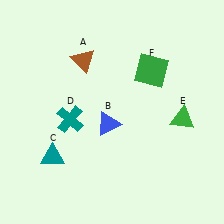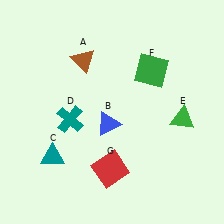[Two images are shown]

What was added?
A red square (G) was added in Image 2.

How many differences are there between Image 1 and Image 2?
There is 1 difference between the two images.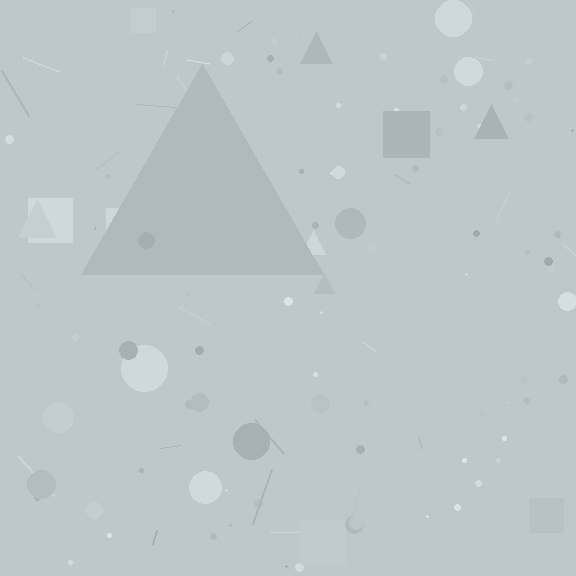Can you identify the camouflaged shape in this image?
The camouflaged shape is a triangle.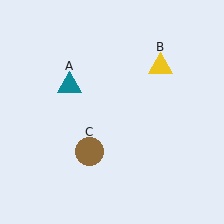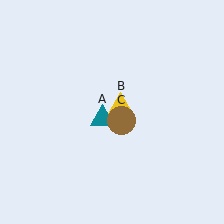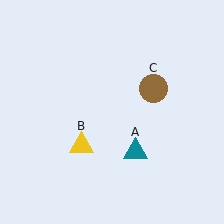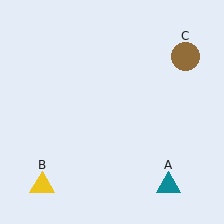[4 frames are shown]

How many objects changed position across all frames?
3 objects changed position: teal triangle (object A), yellow triangle (object B), brown circle (object C).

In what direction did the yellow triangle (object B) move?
The yellow triangle (object B) moved down and to the left.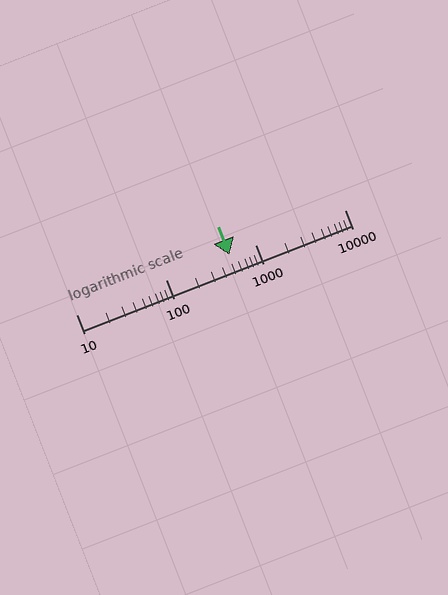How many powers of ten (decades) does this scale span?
The scale spans 3 decades, from 10 to 10000.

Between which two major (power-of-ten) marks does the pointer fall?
The pointer is between 100 and 1000.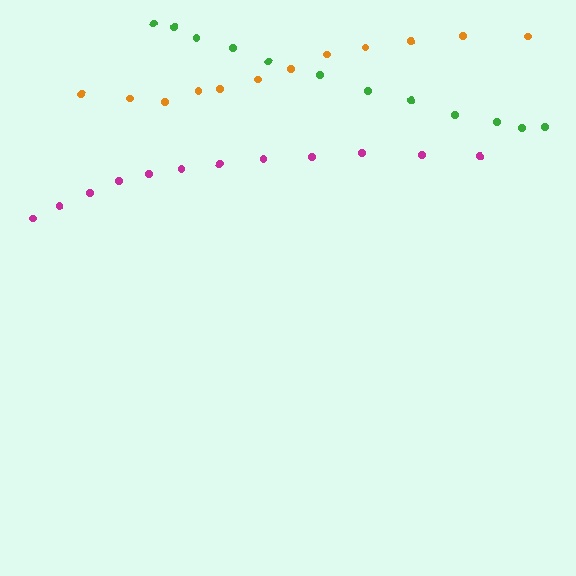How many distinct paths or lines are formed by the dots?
There are 3 distinct paths.